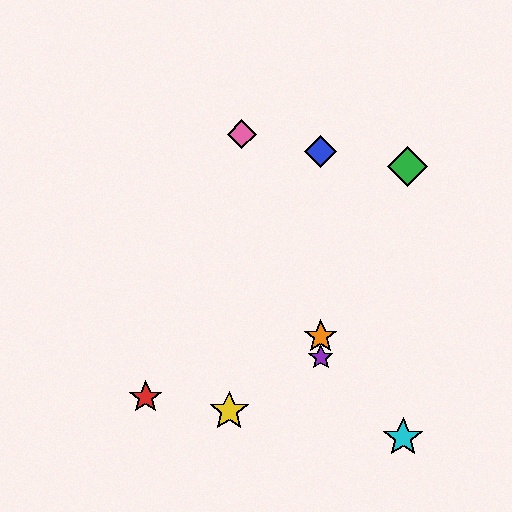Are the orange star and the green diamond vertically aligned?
No, the orange star is at x≈321 and the green diamond is at x≈407.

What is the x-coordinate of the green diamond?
The green diamond is at x≈407.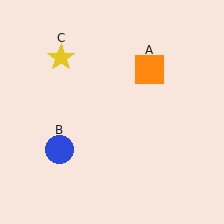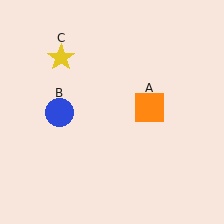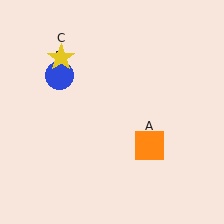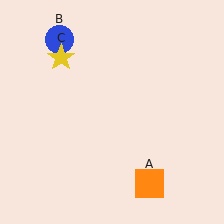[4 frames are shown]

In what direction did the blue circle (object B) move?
The blue circle (object B) moved up.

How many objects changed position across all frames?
2 objects changed position: orange square (object A), blue circle (object B).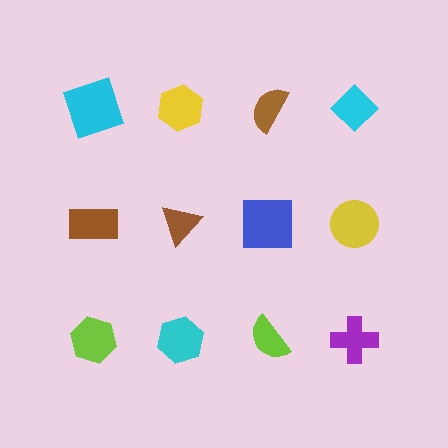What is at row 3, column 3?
A lime semicircle.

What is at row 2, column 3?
A blue square.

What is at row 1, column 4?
A cyan diamond.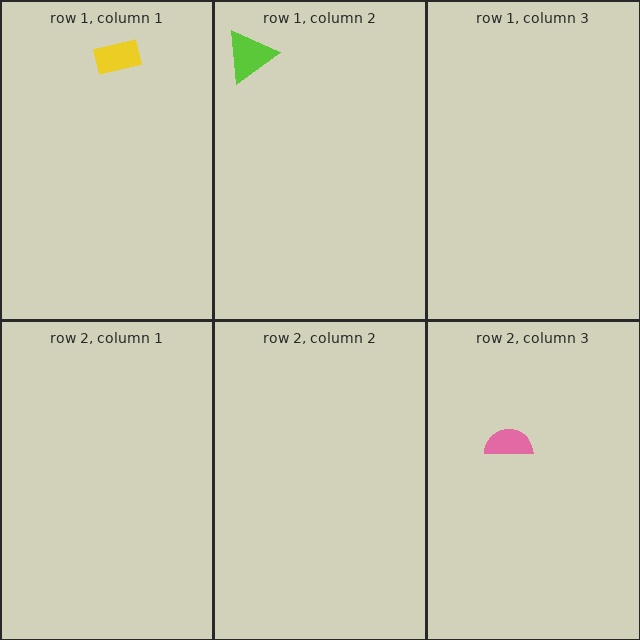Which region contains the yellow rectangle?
The row 1, column 1 region.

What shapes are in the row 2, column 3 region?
The pink semicircle.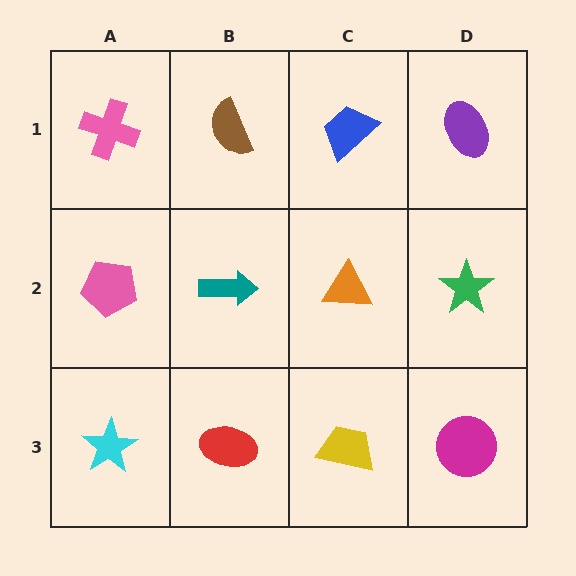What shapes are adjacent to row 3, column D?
A green star (row 2, column D), a yellow trapezoid (row 3, column C).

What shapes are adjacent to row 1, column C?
An orange triangle (row 2, column C), a brown semicircle (row 1, column B), a purple ellipse (row 1, column D).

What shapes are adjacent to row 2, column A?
A pink cross (row 1, column A), a cyan star (row 3, column A), a teal arrow (row 2, column B).